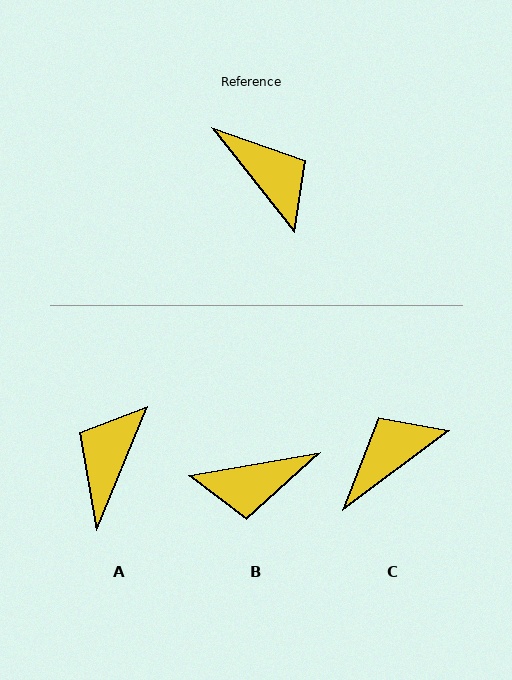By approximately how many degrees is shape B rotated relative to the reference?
Approximately 118 degrees clockwise.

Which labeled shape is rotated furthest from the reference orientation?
A, about 119 degrees away.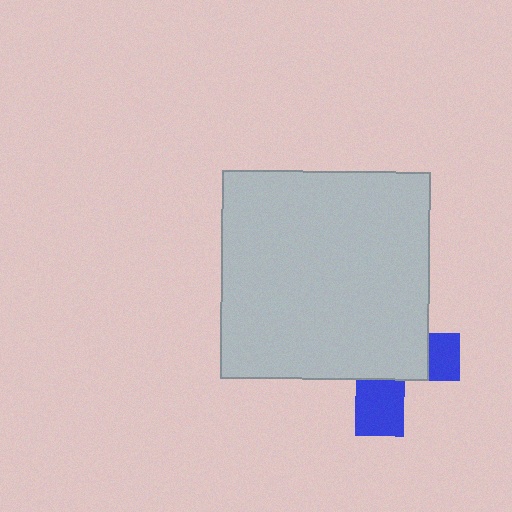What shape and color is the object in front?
The object in front is a light gray square.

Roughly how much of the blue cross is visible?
A small part of it is visible (roughly 32%).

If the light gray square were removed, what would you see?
You would see the complete blue cross.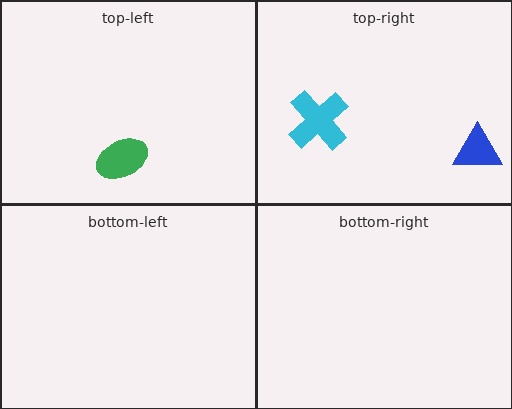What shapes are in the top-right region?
The cyan cross, the blue triangle.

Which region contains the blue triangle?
The top-right region.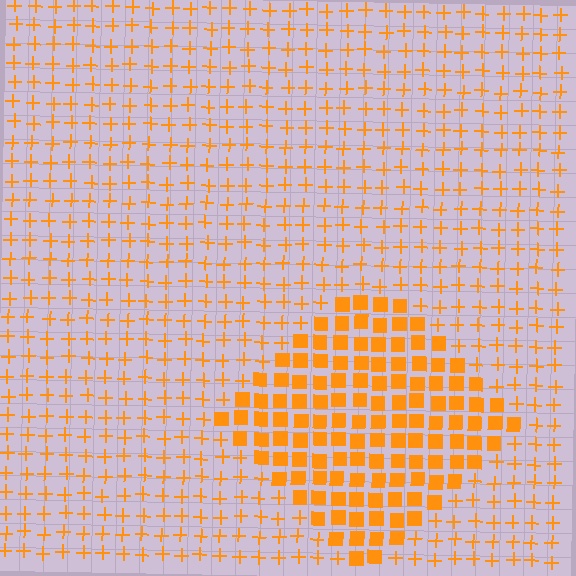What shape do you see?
I see a diamond.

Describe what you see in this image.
The image is filled with small orange elements arranged in a uniform grid. A diamond-shaped region contains squares, while the surrounding area contains plus signs. The boundary is defined purely by the change in element shape.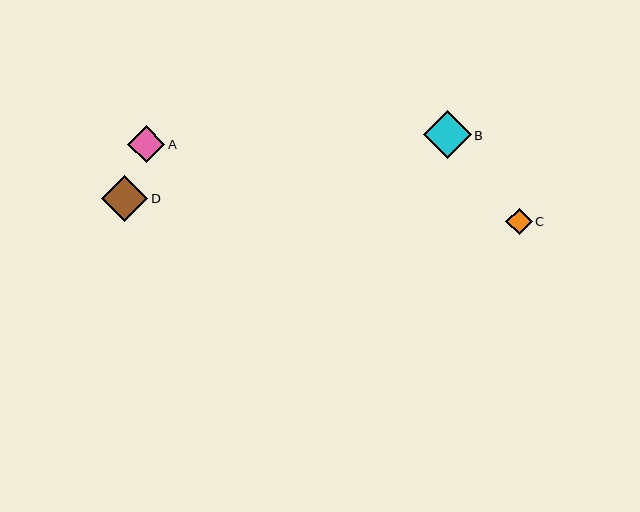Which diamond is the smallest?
Diamond C is the smallest with a size of approximately 27 pixels.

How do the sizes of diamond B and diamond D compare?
Diamond B and diamond D are approximately the same size.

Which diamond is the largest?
Diamond B is the largest with a size of approximately 48 pixels.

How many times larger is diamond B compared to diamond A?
Diamond B is approximately 1.3 times the size of diamond A.